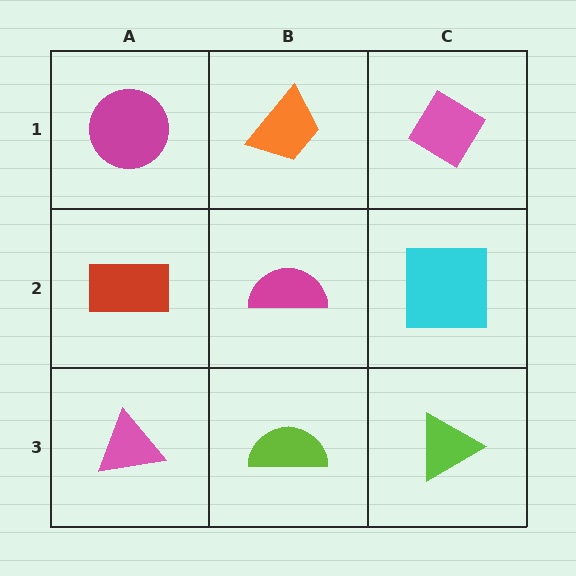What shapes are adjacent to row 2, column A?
A magenta circle (row 1, column A), a pink triangle (row 3, column A), a magenta semicircle (row 2, column B).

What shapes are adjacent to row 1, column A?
A red rectangle (row 2, column A), an orange trapezoid (row 1, column B).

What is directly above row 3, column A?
A red rectangle.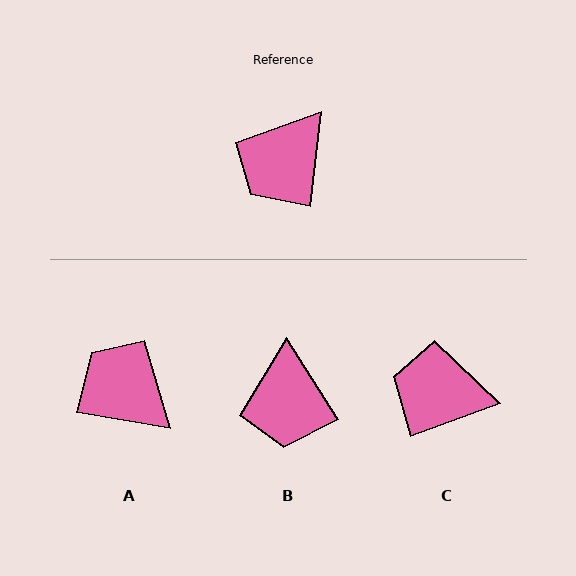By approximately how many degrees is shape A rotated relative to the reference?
Approximately 93 degrees clockwise.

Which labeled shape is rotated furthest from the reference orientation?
A, about 93 degrees away.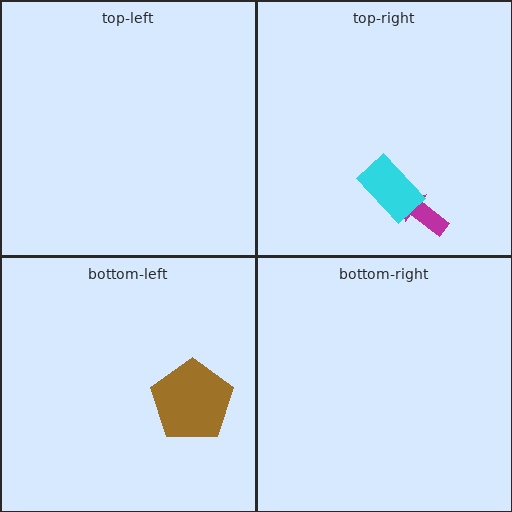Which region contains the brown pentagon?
The bottom-left region.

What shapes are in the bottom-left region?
The brown pentagon.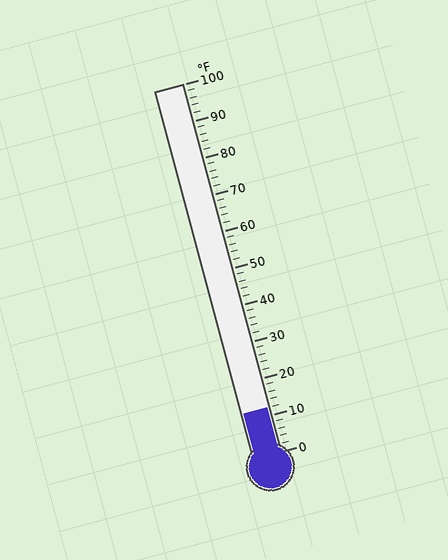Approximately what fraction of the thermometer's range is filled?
The thermometer is filled to approximately 10% of its range.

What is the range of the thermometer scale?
The thermometer scale ranges from 0°F to 100°F.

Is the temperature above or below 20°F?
The temperature is below 20°F.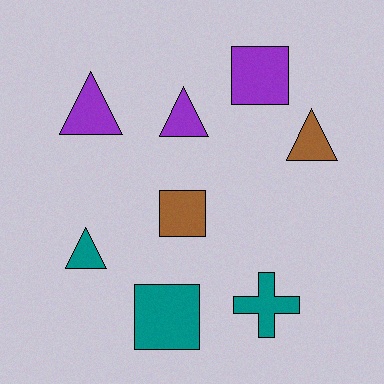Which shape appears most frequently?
Triangle, with 4 objects.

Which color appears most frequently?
Teal, with 3 objects.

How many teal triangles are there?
There is 1 teal triangle.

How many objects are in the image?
There are 8 objects.